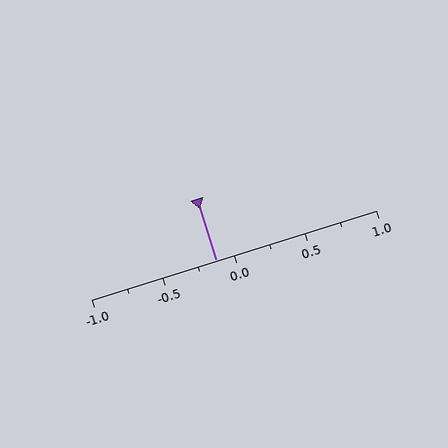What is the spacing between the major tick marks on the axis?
The major ticks are spaced 0.5 apart.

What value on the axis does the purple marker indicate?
The marker indicates approximately -0.12.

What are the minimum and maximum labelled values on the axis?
The axis runs from -1.0 to 1.0.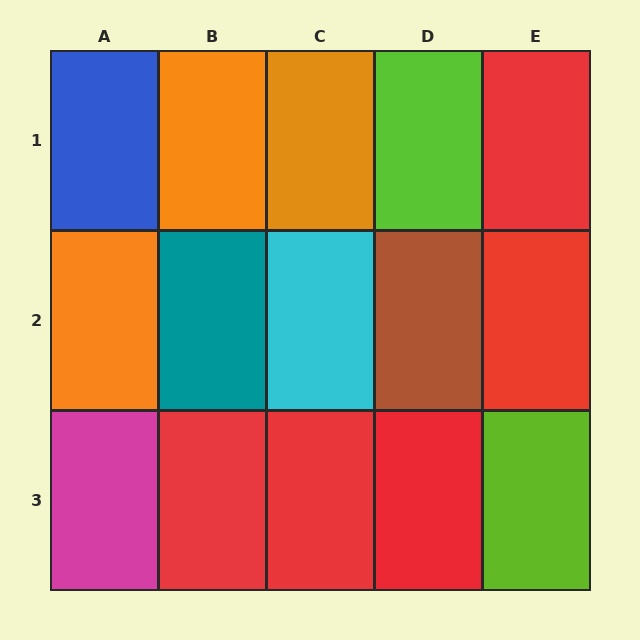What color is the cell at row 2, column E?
Red.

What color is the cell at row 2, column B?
Teal.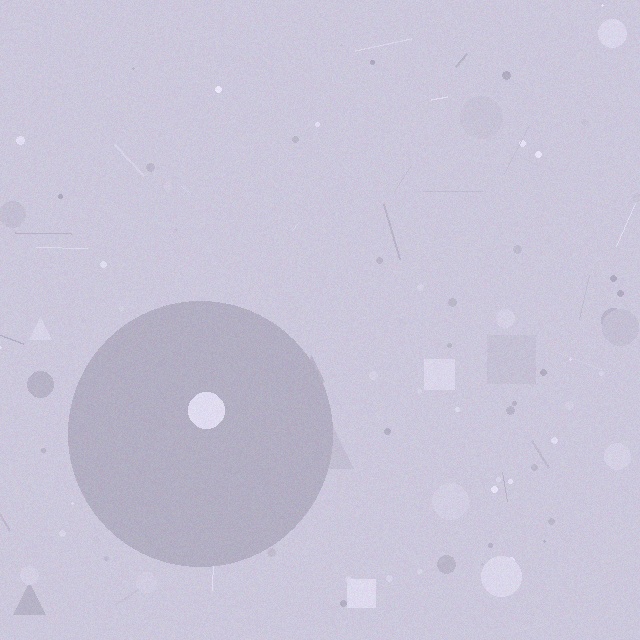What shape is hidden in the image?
A circle is hidden in the image.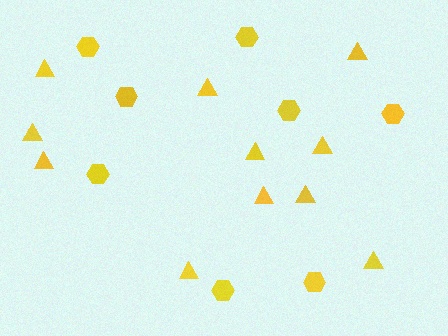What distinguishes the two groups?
There are 2 groups: one group of triangles (11) and one group of hexagons (8).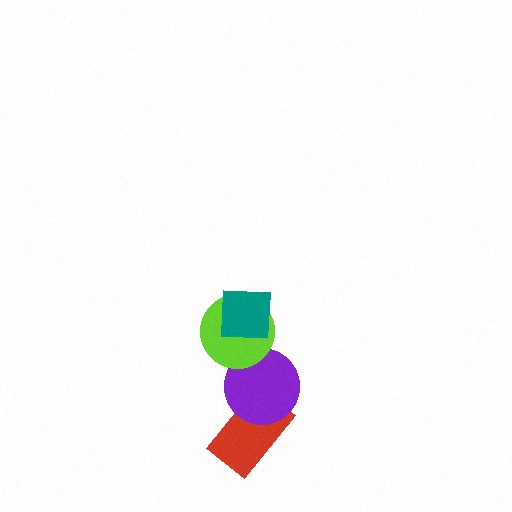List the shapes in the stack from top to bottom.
From top to bottom: the teal square, the lime circle, the purple circle, the red rectangle.